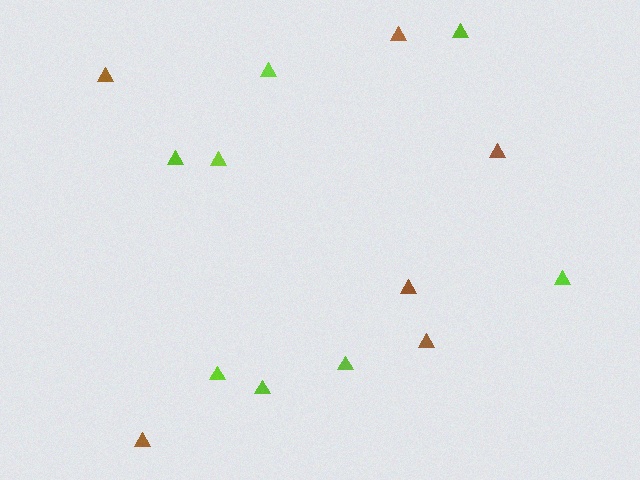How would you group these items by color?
There are 2 groups: one group of lime triangles (8) and one group of brown triangles (6).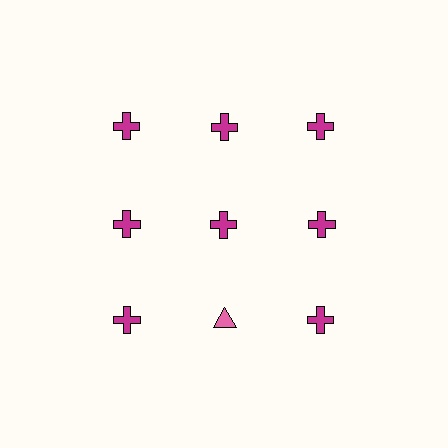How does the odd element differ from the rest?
It differs in both color (pink instead of magenta) and shape (triangle instead of cross).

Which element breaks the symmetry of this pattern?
The pink triangle in the third row, second from left column breaks the symmetry. All other shapes are magenta crosses.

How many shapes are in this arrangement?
There are 9 shapes arranged in a grid pattern.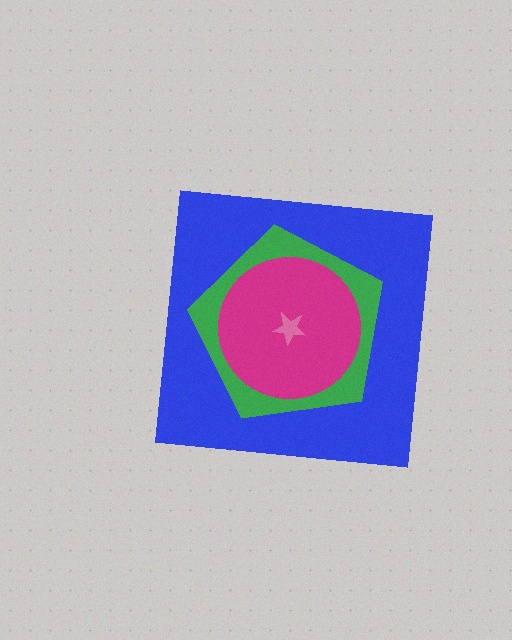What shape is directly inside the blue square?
The green pentagon.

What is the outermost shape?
The blue square.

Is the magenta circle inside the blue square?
Yes.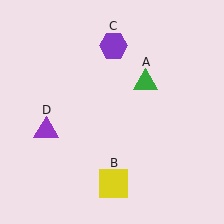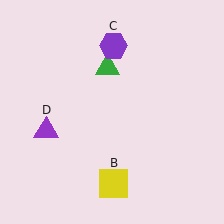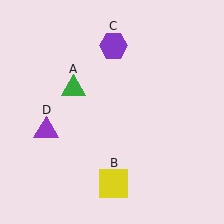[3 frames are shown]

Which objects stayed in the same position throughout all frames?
Yellow square (object B) and purple hexagon (object C) and purple triangle (object D) remained stationary.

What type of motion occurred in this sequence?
The green triangle (object A) rotated counterclockwise around the center of the scene.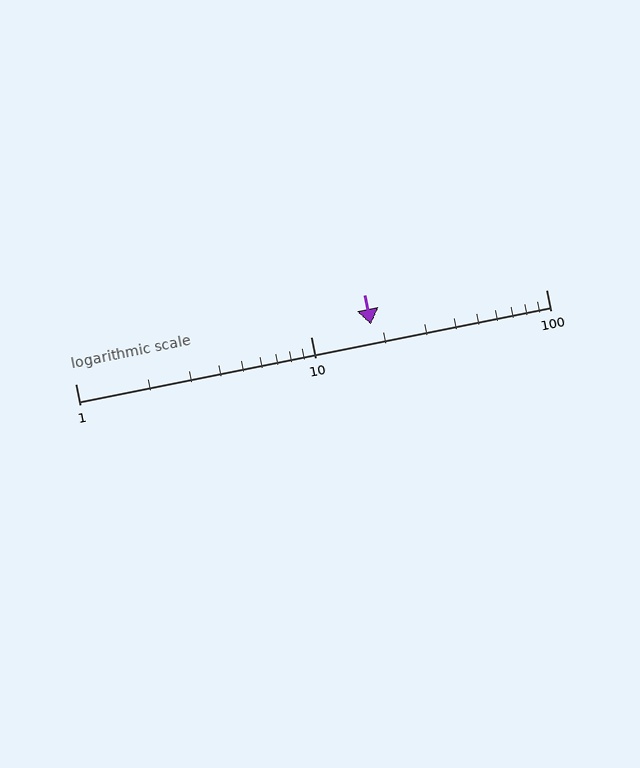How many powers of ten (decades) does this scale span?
The scale spans 2 decades, from 1 to 100.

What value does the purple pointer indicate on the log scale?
The pointer indicates approximately 18.